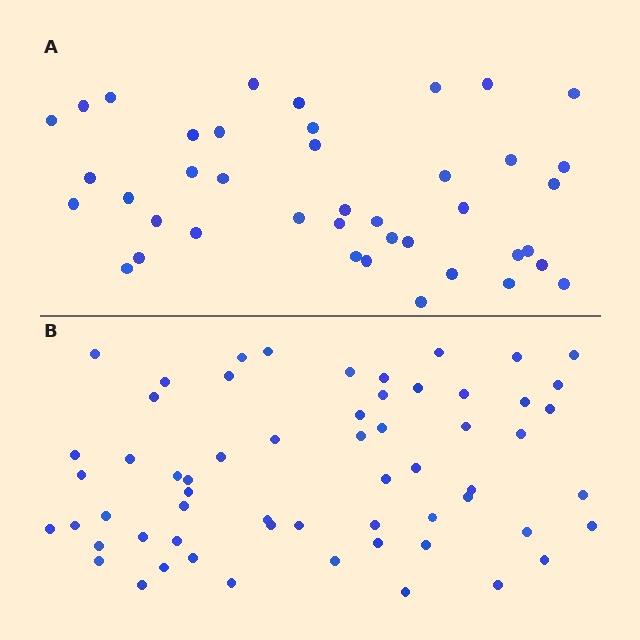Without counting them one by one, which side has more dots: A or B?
Region B (the bottom region) has more dots.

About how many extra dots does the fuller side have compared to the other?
Region B has approximately 20 more dots than region A.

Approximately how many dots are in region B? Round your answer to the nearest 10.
About 60 dots.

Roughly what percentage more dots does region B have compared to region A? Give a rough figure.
About 45% more.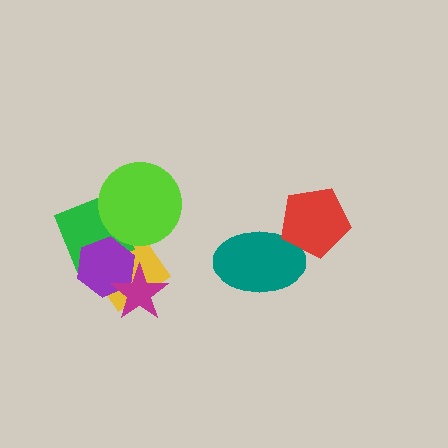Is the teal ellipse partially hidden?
Yes, it is partially covered by another shape.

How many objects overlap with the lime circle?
2 objects overlap with the lime circle.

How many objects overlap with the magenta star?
2 objects overlap with the magenta star.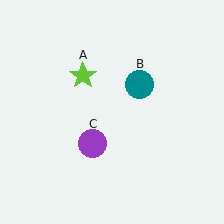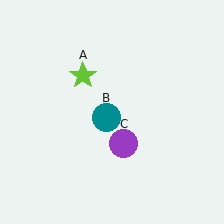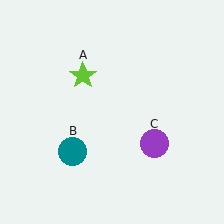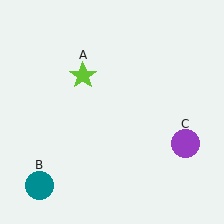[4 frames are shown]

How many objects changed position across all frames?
2 objects changed position: teal circle (object B), purple circle (object C).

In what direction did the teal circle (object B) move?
The teal circle (object B) moved down and to the left.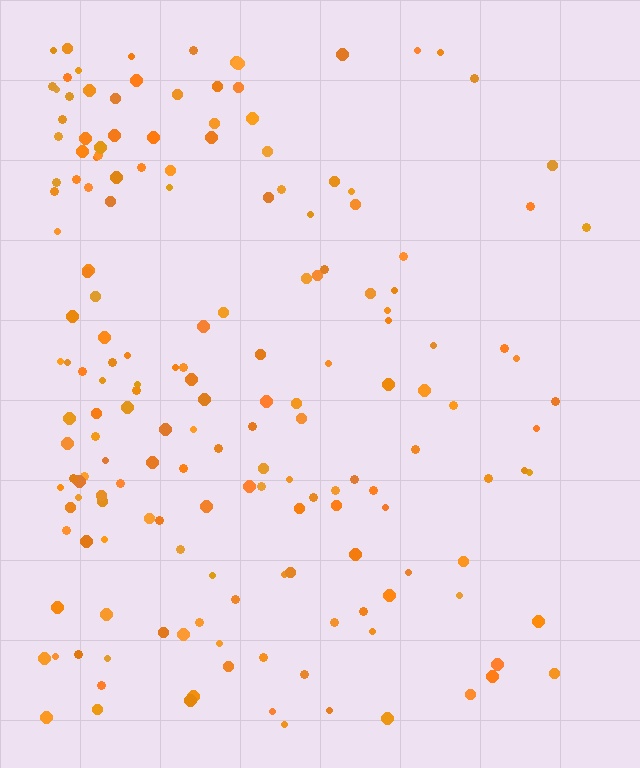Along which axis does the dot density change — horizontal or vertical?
Horizontal.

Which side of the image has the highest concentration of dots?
The left.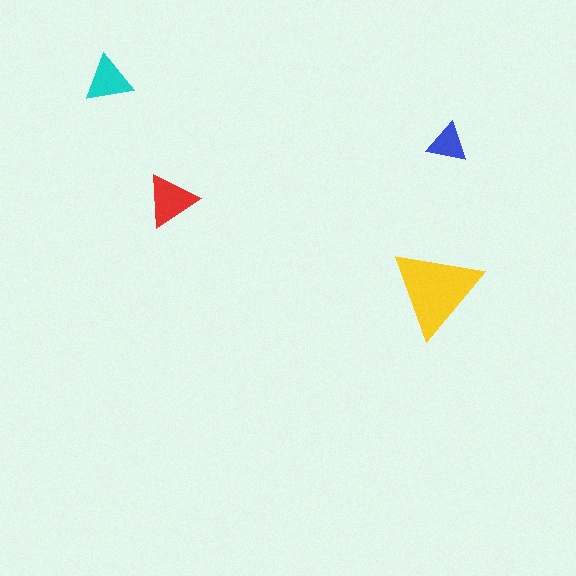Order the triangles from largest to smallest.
the yellow one, the red one, the cyan one, the blue one.